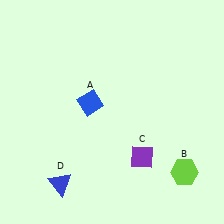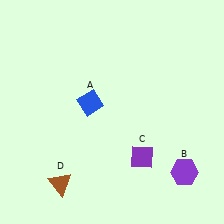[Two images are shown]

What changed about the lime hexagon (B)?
In Image 1, B is lime. In Image 2, it changed to purple.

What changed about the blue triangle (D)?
In Image 1, D is blue. In Image 2, it changed to brown.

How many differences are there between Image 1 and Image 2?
There are 2 differences between the two images.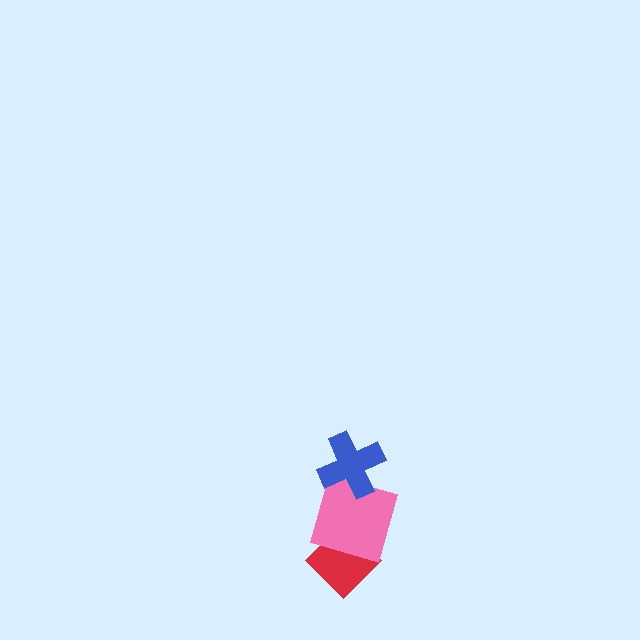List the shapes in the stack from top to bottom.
From top to bottom: the blue cross, the pink square, the red diamond.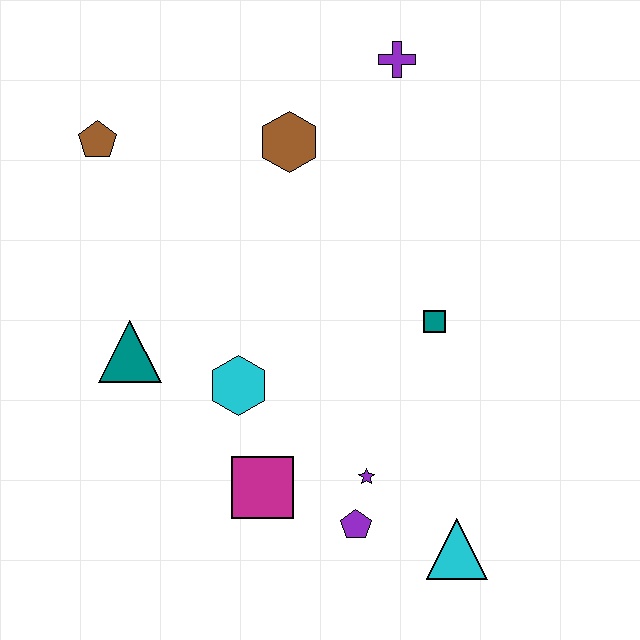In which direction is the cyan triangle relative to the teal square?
The cyan triangle is below the teal square.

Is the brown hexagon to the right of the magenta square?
Yes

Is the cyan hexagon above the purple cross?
No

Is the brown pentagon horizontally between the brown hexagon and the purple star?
No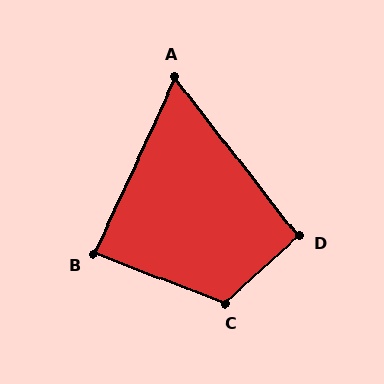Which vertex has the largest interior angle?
C, at approximately 117 degrees.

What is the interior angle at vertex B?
Approximately 86 degrees (approximately right).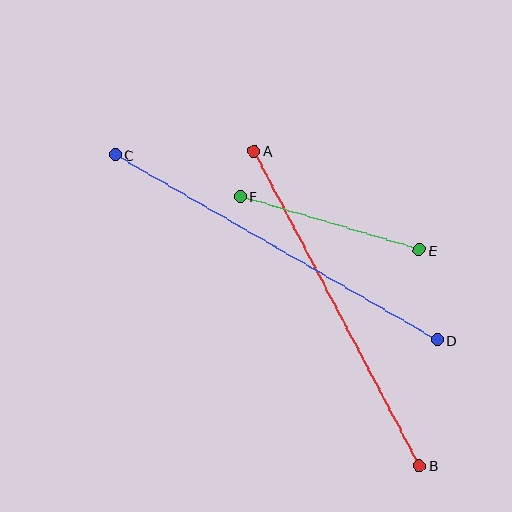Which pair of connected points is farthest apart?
Points C and D are farthest apart.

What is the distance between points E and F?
The distance is approximately 187 pixels.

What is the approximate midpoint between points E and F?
The midpoint is at approximately (330, 223) pixels.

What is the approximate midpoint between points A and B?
The midpoint is at approximately (337, 308) pixels.